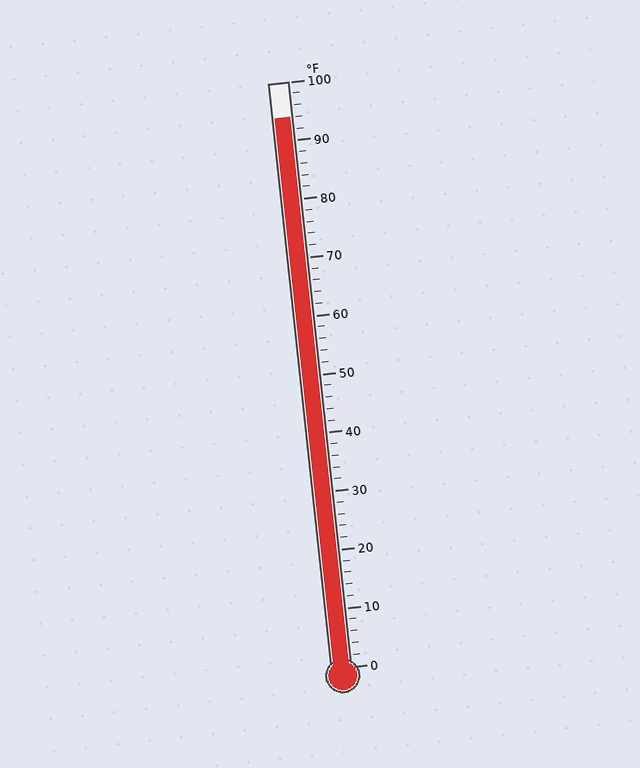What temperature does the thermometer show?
The thermometer shows approximately 94°F.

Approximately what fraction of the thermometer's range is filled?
The thermometer is filled to approximately 95% of its range.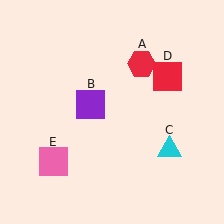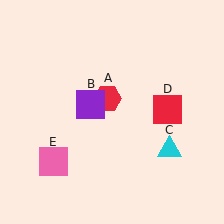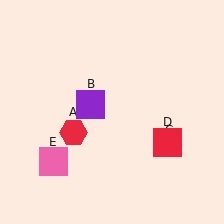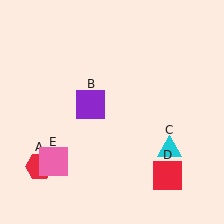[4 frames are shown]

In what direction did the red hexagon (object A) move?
The red hexagon (object A) moved down and to the left.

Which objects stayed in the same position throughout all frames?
Purple square (object B) and cyan triangle (object C) and pink square (object E) remained stationary.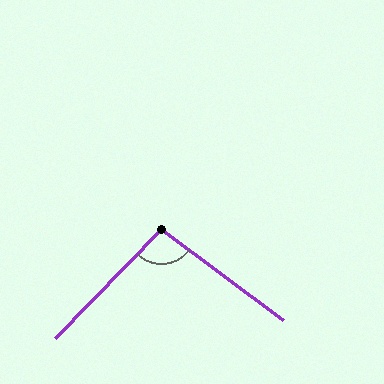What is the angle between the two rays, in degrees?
Approximately 98 degrees.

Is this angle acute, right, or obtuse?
It is obtuse.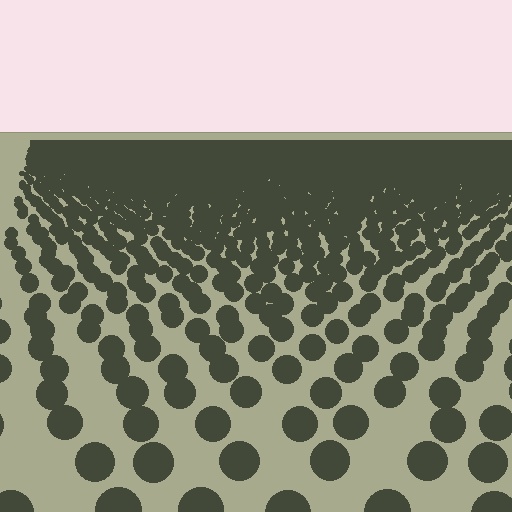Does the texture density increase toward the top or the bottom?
Density increases toward the top.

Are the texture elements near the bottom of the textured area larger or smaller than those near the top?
Larger. Near the bottom, elements are closer to the viewer and appear at a bigger on-screen size.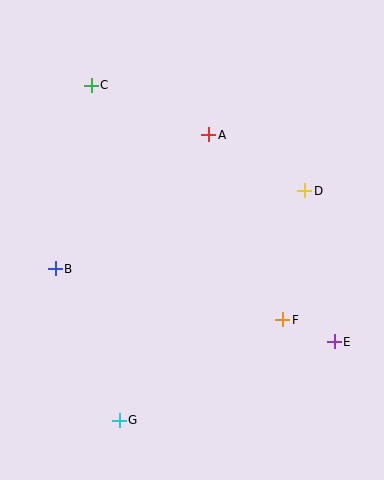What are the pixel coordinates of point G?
Point G is at (119, 420).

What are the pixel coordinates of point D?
Point D is at (305, 191).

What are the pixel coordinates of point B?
Point B is at (55, 269).